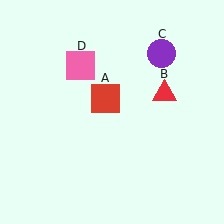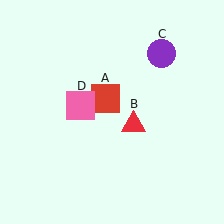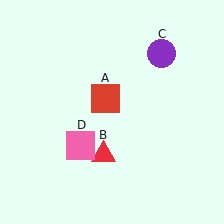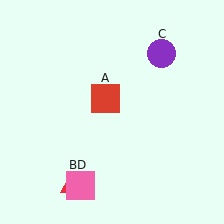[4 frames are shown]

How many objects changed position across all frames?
2 objects changed position: red triangle (object B), pink square (object D).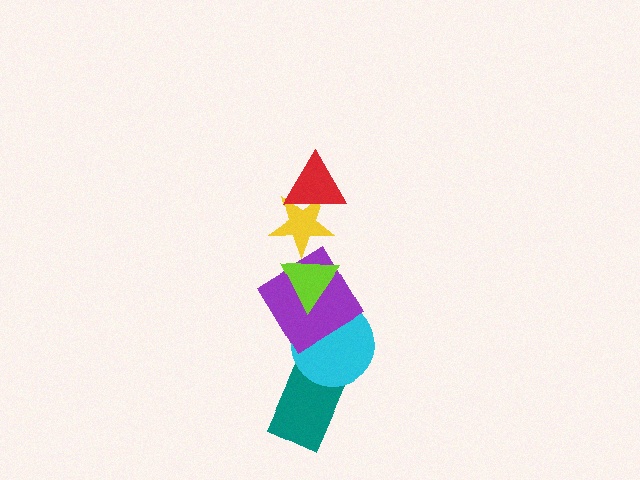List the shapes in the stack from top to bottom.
From top to bottom: the red triangle, the yellow star, the lime triangle, the purple diamond, the cyan circle, the teal rectangle.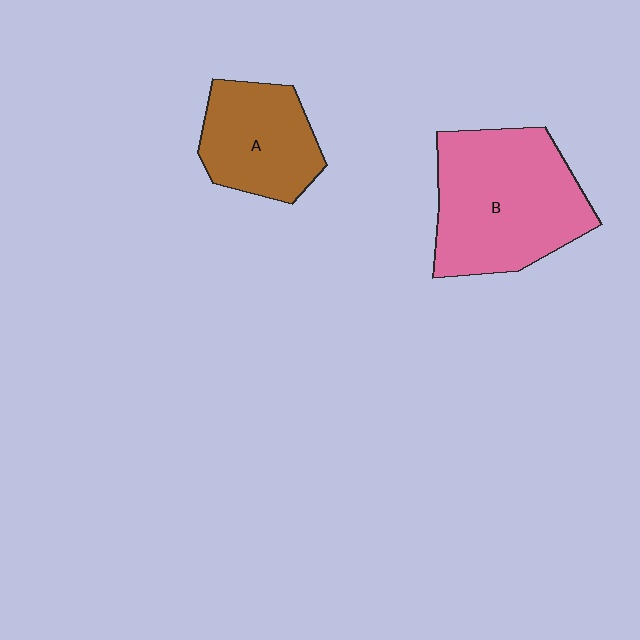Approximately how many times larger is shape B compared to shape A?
Approximately 1.6 times.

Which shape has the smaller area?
Shape A (brown).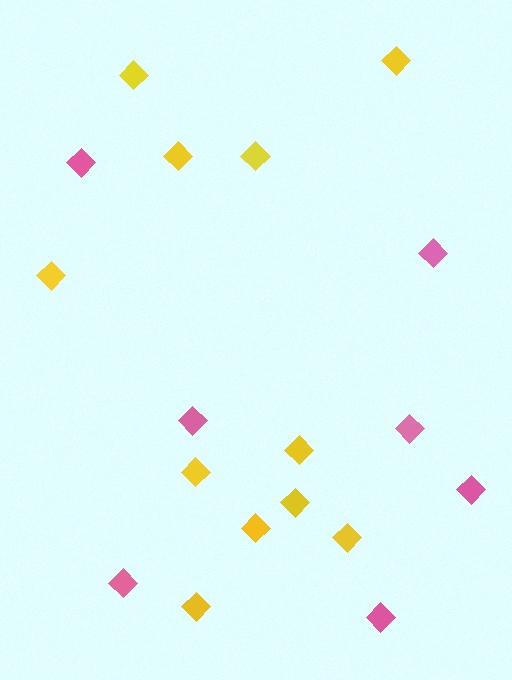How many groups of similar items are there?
There are 2 groups: one group of yellow diamonds (11) and one group of pink diamonds (7).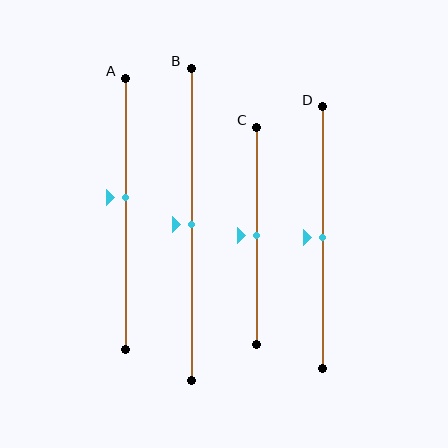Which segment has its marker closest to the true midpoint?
Segment B has its marker closest to the true midpoint.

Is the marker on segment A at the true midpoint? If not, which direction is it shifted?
No, the marker on segment A is shifted upward by about 6% of the segment length.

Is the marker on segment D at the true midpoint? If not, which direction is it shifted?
Yes, the marker on segment D is at the true midpoint.